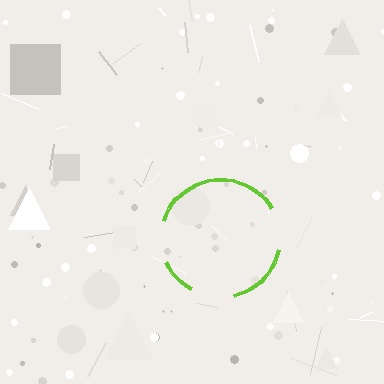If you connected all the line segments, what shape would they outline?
They would outline a circle.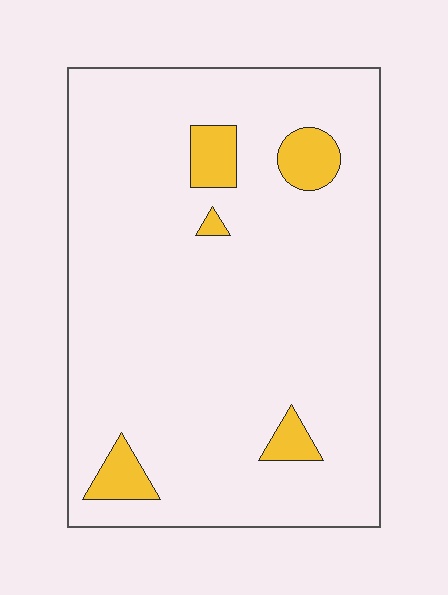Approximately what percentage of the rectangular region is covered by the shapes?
Approximately 10%.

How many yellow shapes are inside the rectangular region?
5.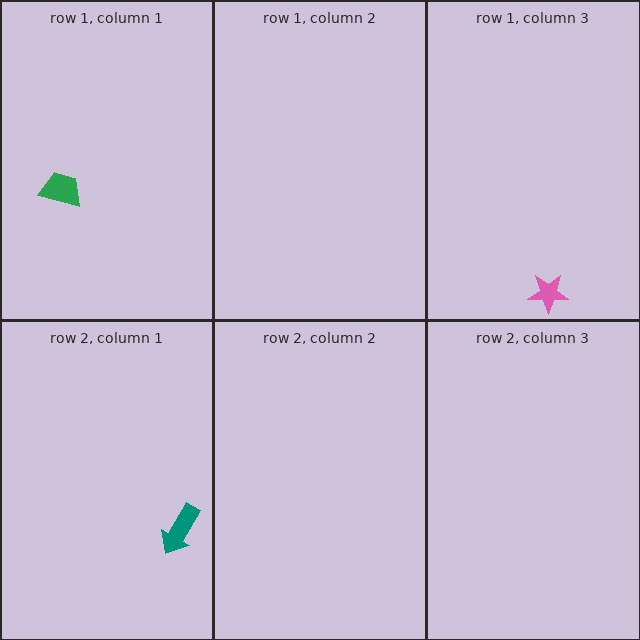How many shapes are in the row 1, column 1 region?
1.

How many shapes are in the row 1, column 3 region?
1.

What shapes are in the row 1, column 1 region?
The green trapezoid.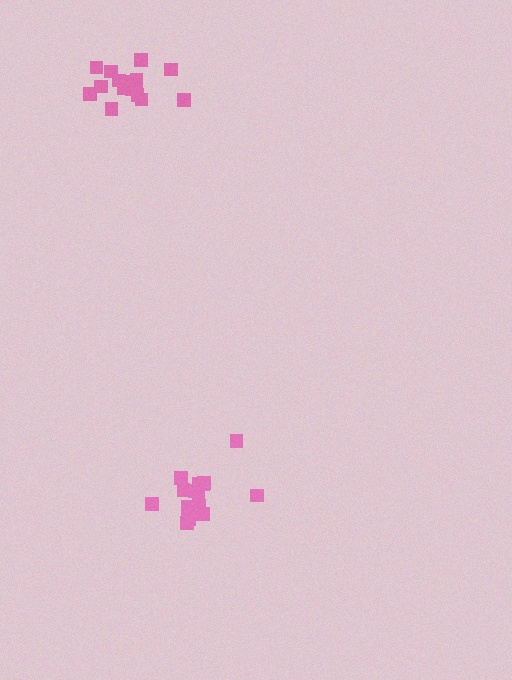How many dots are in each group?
Group 1: 16 dots, Group 2: 16 dots (32 total).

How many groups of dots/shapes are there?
There are 2 groups.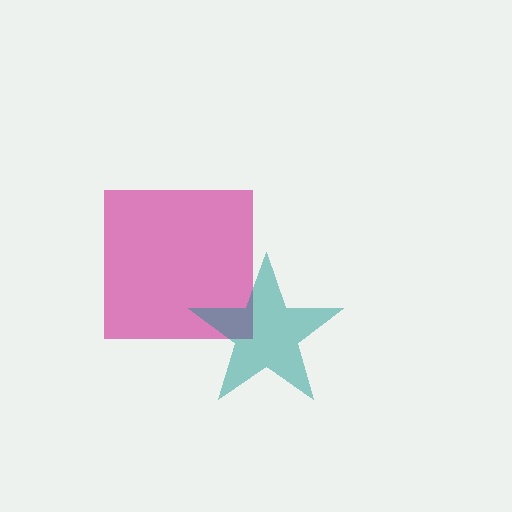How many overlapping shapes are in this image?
There are 2 overlapping shapes in the image.